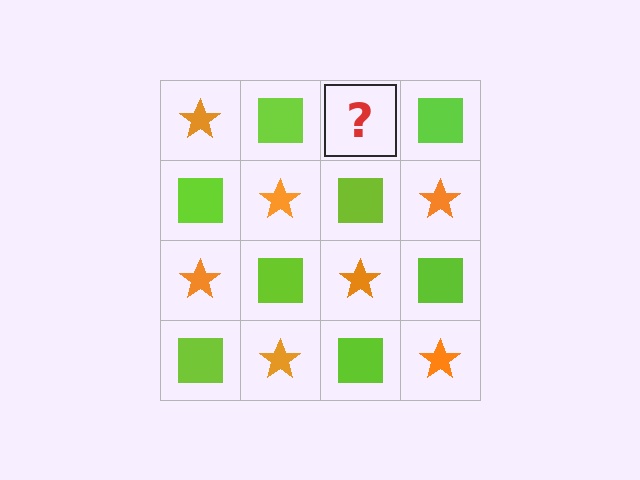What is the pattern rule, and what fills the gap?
The rule is that it alternates orange star and lime square in a checkerboard pattern. The gap should be filled with an orange star.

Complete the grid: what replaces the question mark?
The question mark should be replaced with an orange star.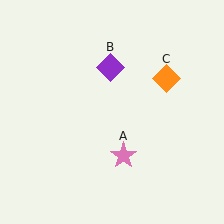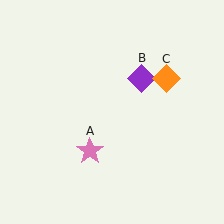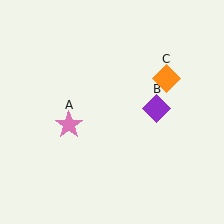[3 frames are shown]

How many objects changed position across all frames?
2 objects changed position: pink star (object A), purple diamond (object B).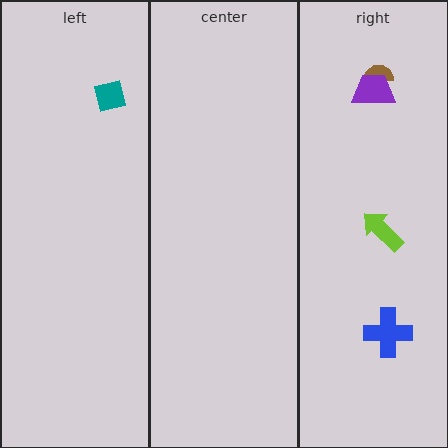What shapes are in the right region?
The brown semicircle, the purple trapezoid, the lime arrow, the blue cross.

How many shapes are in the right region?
4.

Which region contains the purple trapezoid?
The right region.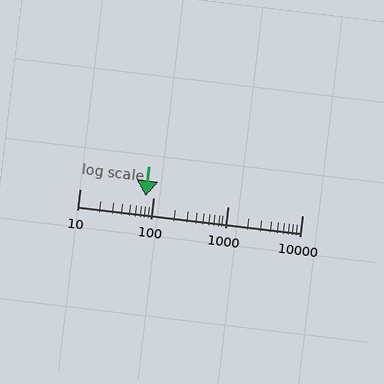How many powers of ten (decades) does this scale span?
The scale spans 3 decades, from 10 to 10000.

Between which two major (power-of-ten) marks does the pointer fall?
The pointer is between 10 and 100.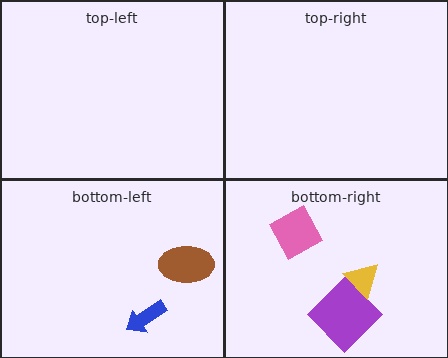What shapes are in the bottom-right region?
The purple diamond, the pink diamond, the yellow triangle.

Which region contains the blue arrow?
The bottom-left region.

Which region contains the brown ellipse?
The bottom-left region.